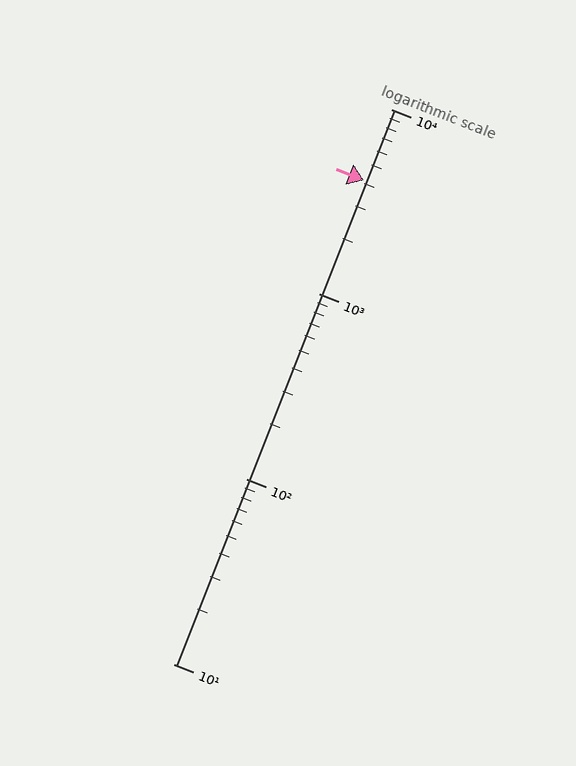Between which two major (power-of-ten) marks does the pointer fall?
The pointer is between 1000 and 10000.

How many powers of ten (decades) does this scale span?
The scale spans 3 decades, from 10 to 10000.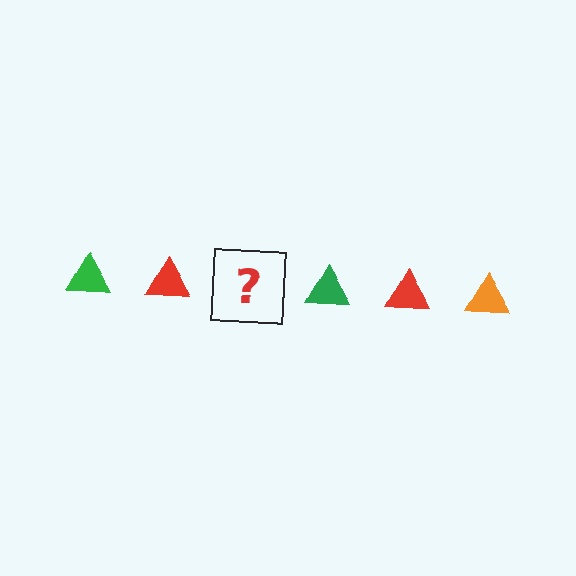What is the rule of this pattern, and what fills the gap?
The rule is that the pattern cycles through green, red, orange triangles. The gap should be filled with an orange triangle.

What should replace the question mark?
The question mark should be replaced with an orange triangle.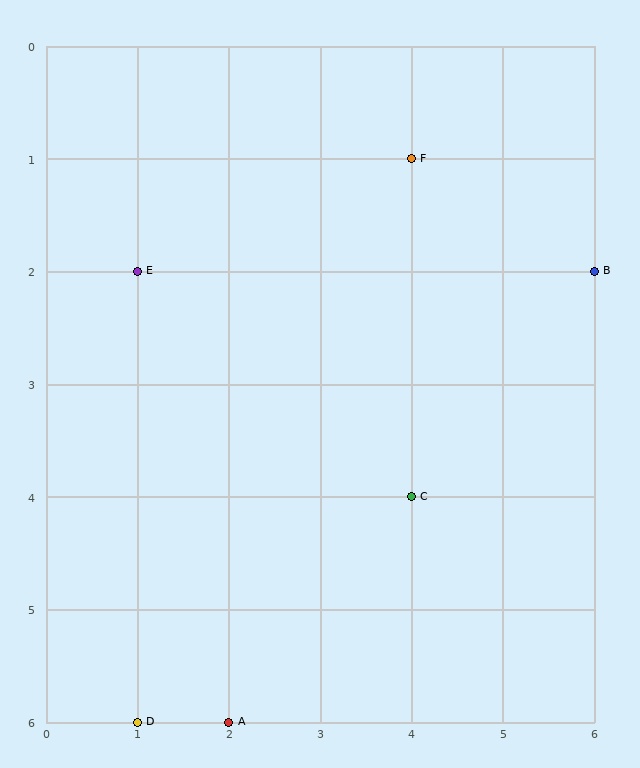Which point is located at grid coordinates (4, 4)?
Point C is at (4, 4).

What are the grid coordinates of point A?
Point A is at grid coordinates (2, 6).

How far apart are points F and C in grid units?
Points F and C are 3 rows apart.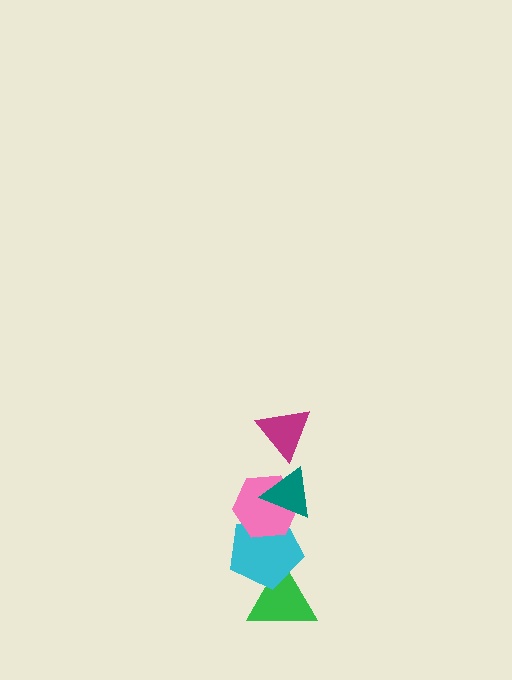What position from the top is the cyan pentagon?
The cyan pentagon is 4th from the top.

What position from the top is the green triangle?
The green triangle is 5th from the top.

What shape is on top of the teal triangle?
The magenta triangle is on top of the teal triangle.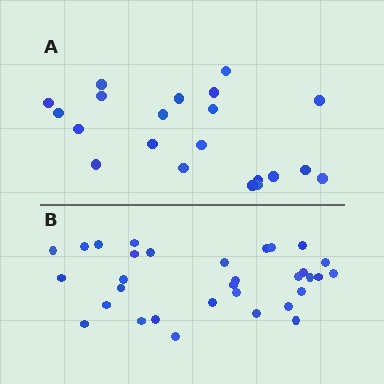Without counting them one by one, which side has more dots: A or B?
Region B (the bottom region) has more dots.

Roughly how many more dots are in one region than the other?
Region B has roughly 12 or so more dots than region A.